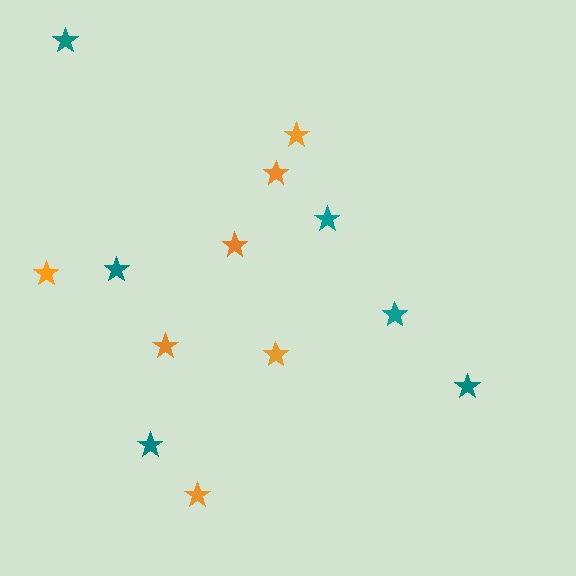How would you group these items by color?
There are 2 groups: one group of teal stars (6) and one group of orange stars (7).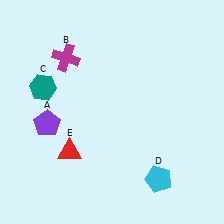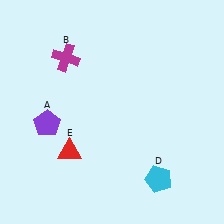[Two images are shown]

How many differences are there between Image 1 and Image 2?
There is 1 difference between the two images.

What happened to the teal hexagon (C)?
The teal hexagon (C) was removed in Image 2. It was in the top-left area of Image 1.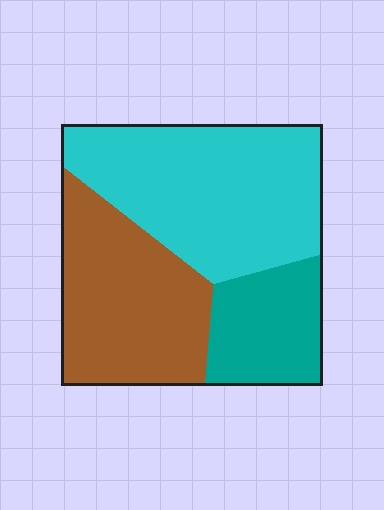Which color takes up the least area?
Teal, at roughly 20%.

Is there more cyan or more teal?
Cyan.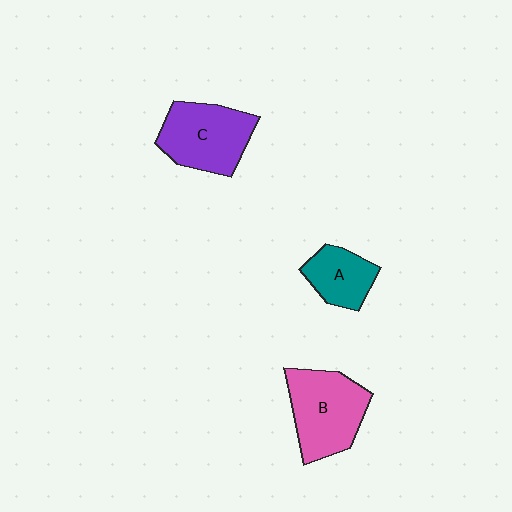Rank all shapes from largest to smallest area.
From largest to smallest: B (pink), C (purple), A (teal).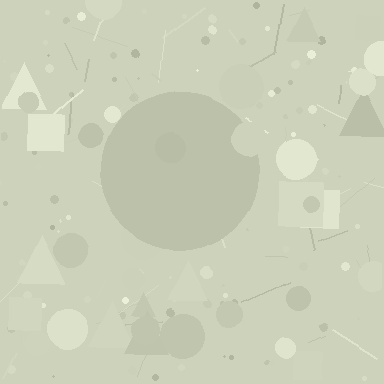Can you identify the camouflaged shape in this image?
The camouflaged shape is a circle.